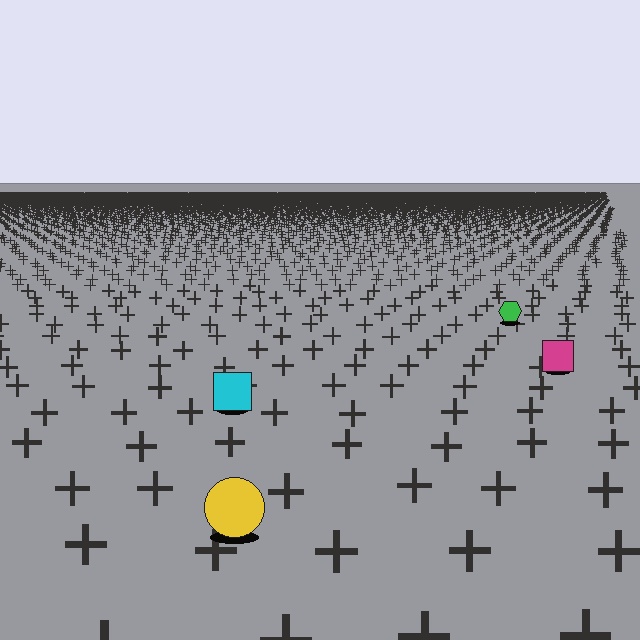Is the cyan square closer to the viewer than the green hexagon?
Yes. The cyan square is closer — you can tell from the texture gradient: the ground texture is coarser near it.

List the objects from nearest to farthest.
From nearest to farthest: the yellow circle, the cyan square, the magenta square, the green hexagon.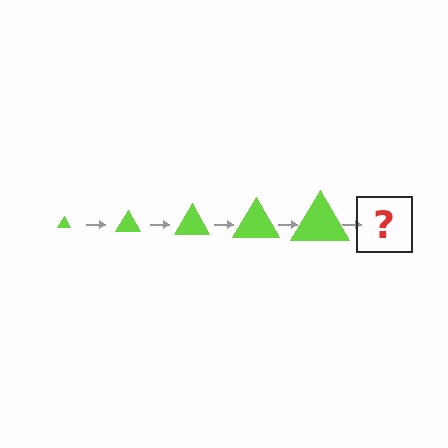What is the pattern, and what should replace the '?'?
The pattern is that the triangle gets progressively larger each step. The '?' should be a lime triangle, larger than the previous one.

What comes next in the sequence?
The next element should be a lime triangle, larger than the previous one.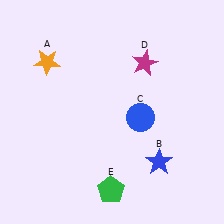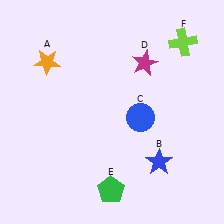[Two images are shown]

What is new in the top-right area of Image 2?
A lime cross (F) was added in the top-right area of Image 2.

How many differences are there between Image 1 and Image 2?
There is 1 difference between the two images.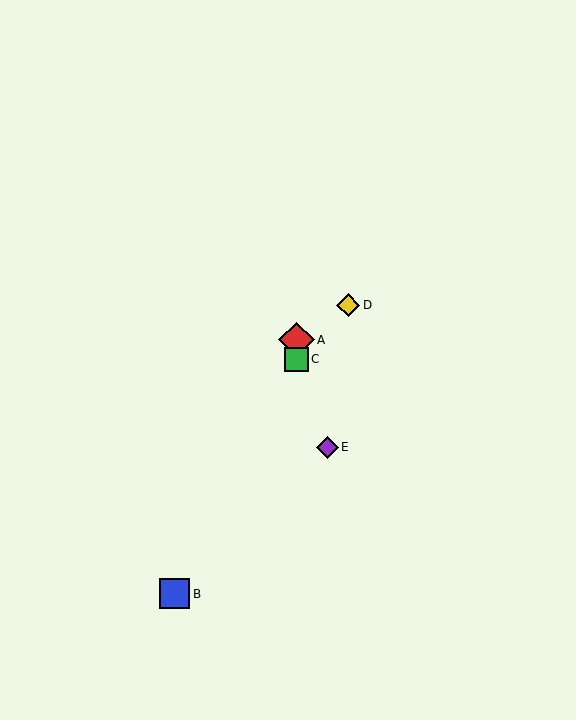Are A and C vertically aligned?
Yes, both are at x≈296.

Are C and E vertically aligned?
No, C is at x≈296 and E is at x≈327.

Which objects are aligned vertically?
Objects A, C are aligned vertically.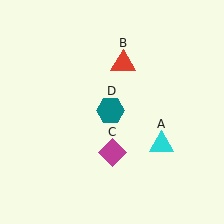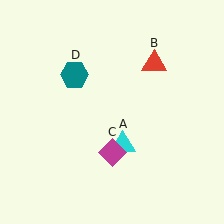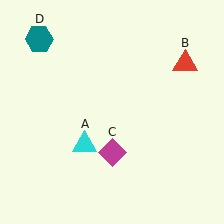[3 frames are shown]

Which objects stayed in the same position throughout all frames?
Magenta diamond (object C) remained stationary.